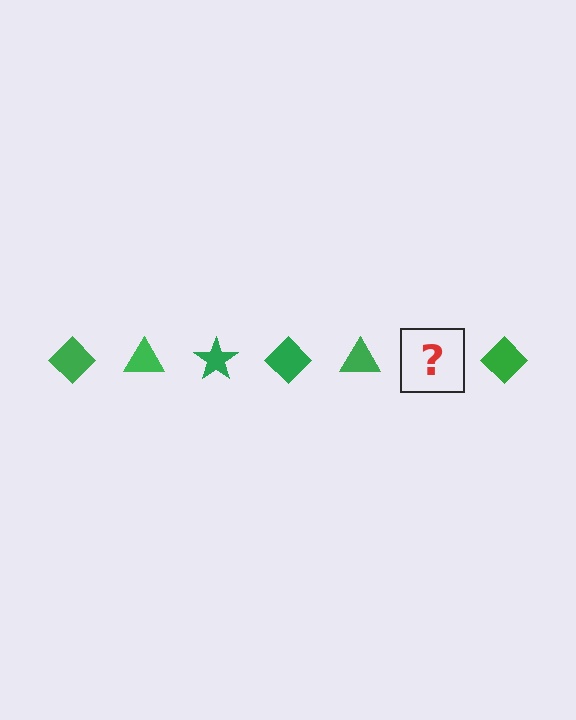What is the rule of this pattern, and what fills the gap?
The rule is that the pattern cycles through diamond, triangle, star shapes in green. The gap should be filled with a green star.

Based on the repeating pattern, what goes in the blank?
The blank should be a green star.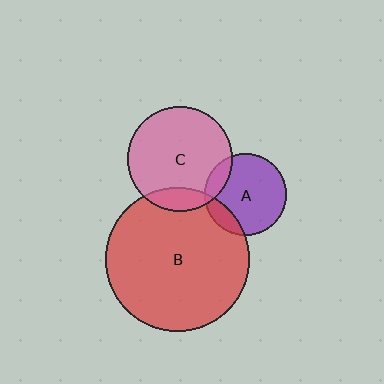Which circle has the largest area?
Circle B (red).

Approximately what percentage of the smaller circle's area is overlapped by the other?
Approximately 15%.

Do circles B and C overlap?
Yes.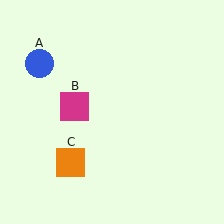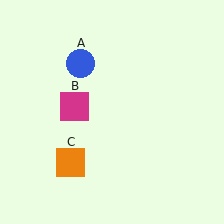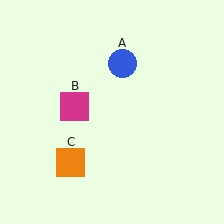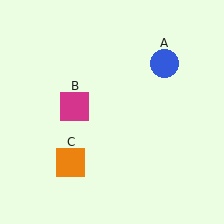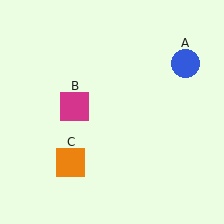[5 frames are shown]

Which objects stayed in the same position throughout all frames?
Magenta square (object B) and orange square (object C) remained stationary.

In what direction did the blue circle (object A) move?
The blue circle (object A) moved right.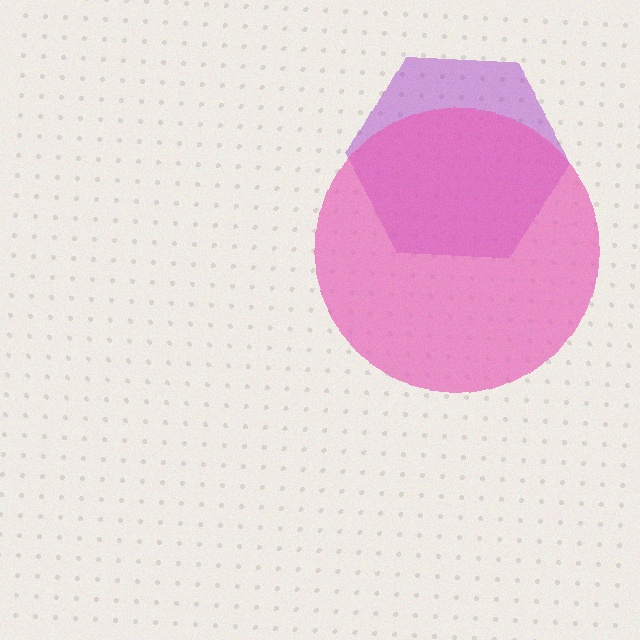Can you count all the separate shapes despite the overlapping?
Yes, there are 2 separate shapes.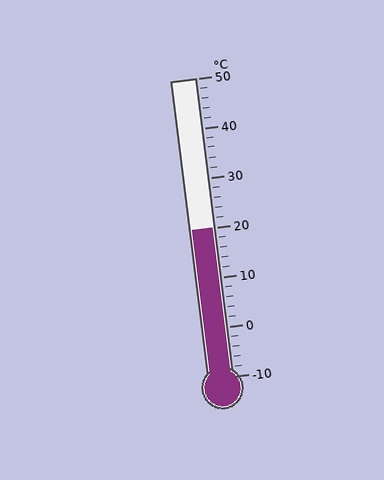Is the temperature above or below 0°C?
The temperature is above 0°C.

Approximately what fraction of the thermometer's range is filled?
The thermometer is filled to approximately 50% of its range.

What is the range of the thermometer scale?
The thermometer scale ranges from -10°C to 50°C.